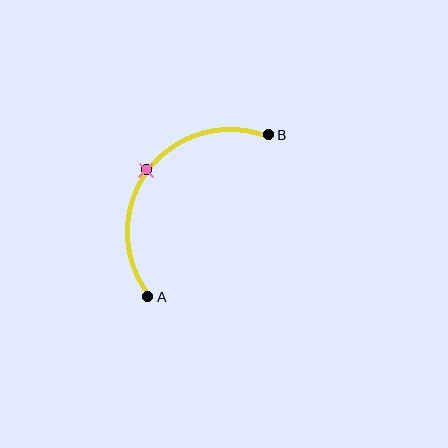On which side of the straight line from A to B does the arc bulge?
The arc bulges above and to the left of the straight line connecting A and B.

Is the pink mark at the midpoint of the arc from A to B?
Yes. The pink mark lies on the arc at equal arc-length from both A and B — it is the arc midpoint.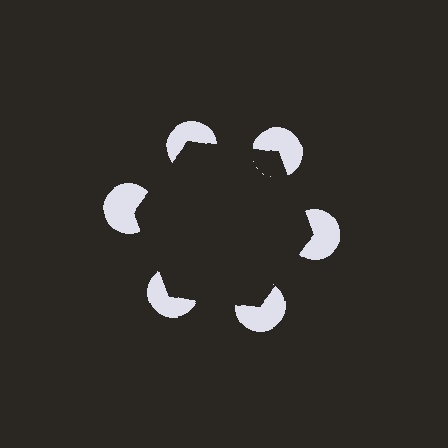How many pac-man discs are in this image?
There are 6 — one at each vertex of the illusory hexagon.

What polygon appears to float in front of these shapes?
An illusory hexagon — its edges are inferred from the aligned wedge cuts in the pac-man discs, not physically drawn.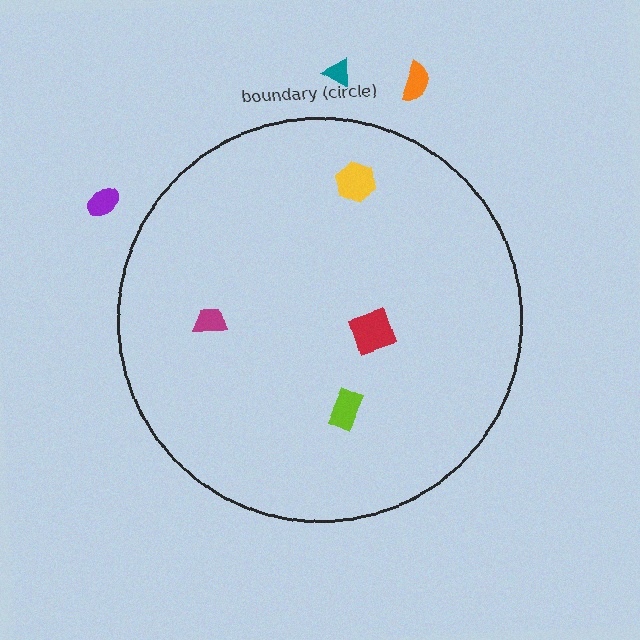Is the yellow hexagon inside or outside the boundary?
Inside.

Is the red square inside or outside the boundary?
Inside.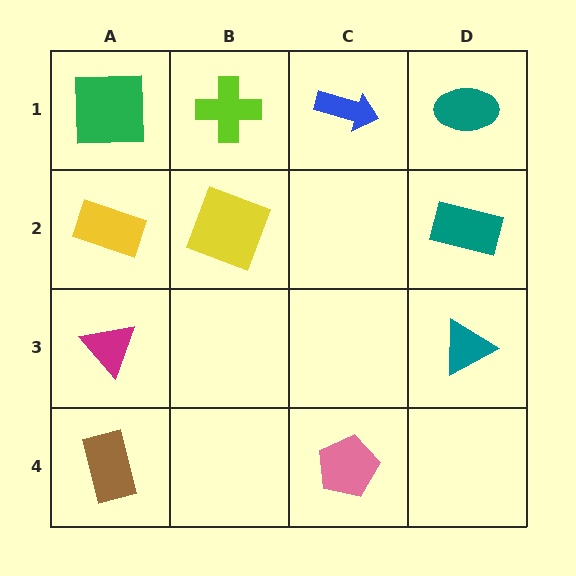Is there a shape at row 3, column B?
No, that cell is empty.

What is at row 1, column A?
A green square.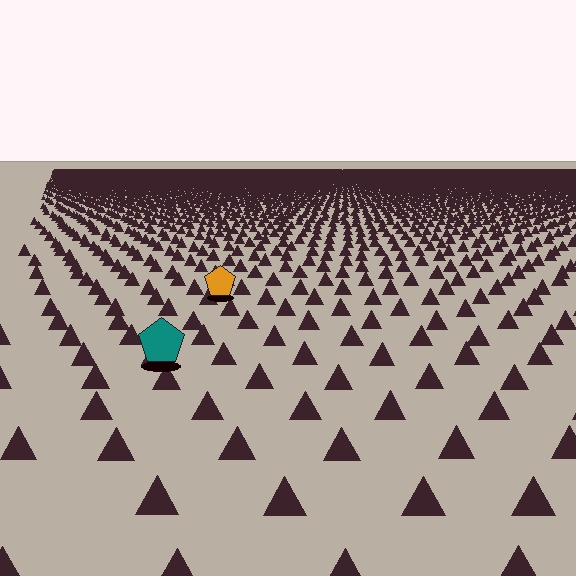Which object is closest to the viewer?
The teal pentagon is closest. The texture marks near it are larger and more spread out.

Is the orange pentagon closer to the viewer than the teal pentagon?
No. The teal pentagon is closer — you can tell from the texture gradient: the ground texture is coarser near it.